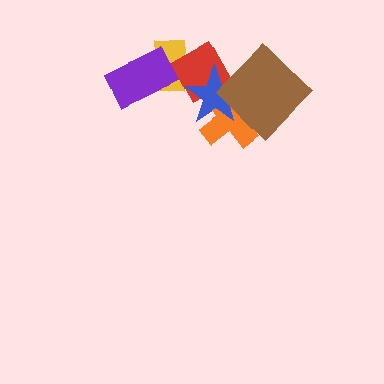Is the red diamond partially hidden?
Yes, it is partially covered by another shape.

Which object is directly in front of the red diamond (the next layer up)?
The blue star is directly in front of the red diamond.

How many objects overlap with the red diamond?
4 objects overlap with the red diamond.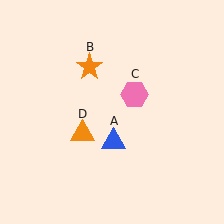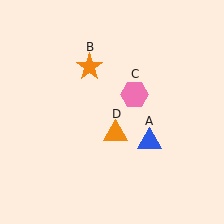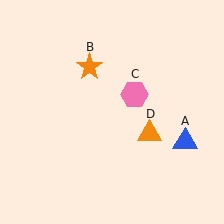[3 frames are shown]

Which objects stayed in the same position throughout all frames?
Orange star (object B) and pink hexagon (object C) remained stationary.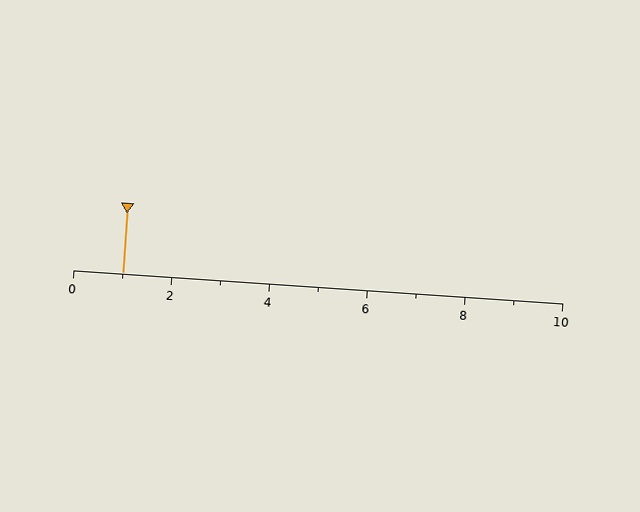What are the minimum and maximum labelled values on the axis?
The axis runs from 0 to 10.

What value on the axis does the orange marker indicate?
The marker indicates approximately 1.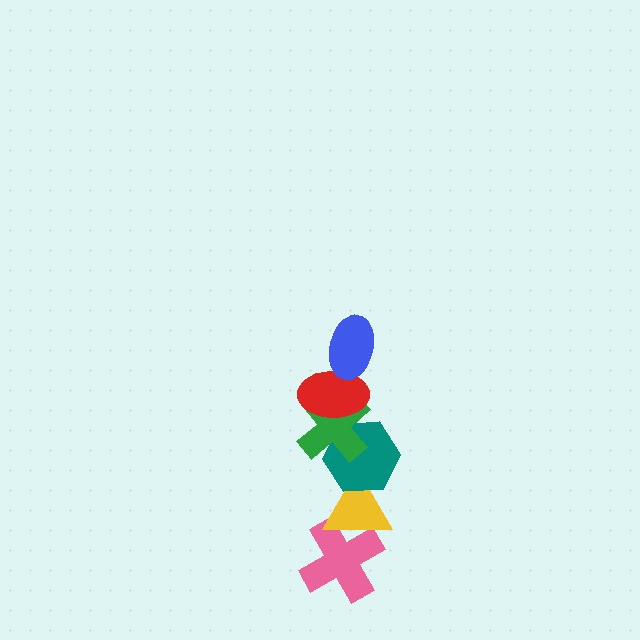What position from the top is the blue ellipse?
The blue ellipse is 1st from the top.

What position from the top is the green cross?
The green cross is 3rd from the top.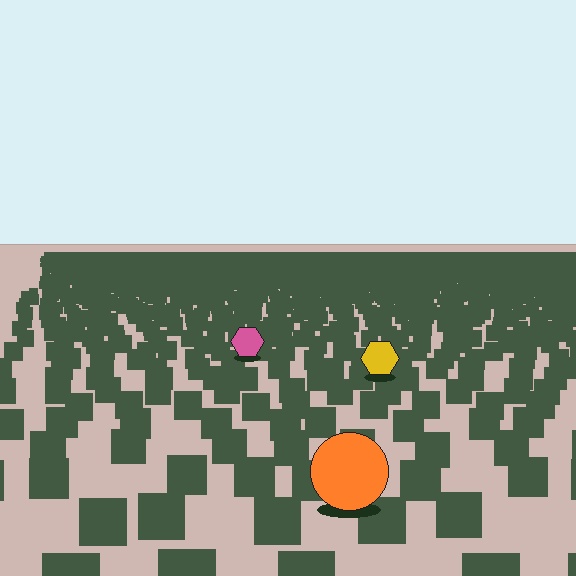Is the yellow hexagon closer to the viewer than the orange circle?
No. The orange circle is closer — you can tell from the texture gradient: the ground texture is coarser near it.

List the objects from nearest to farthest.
From nearest to farthest: the orange circle, the yellow hexagon, the pink hexagon.